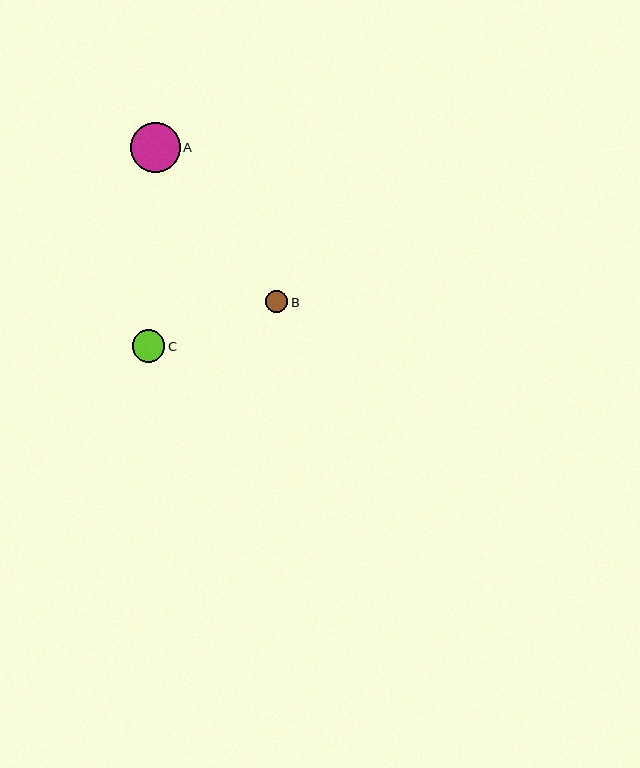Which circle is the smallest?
Circle B is the smallest with a size of approximately 22 pixels.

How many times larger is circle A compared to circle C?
Circle A is approximately 1.5 times the size of circle C.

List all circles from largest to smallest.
From largest to smallest: A, C, B.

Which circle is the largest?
Circle A is the largest with a size of approximately 50 pixels.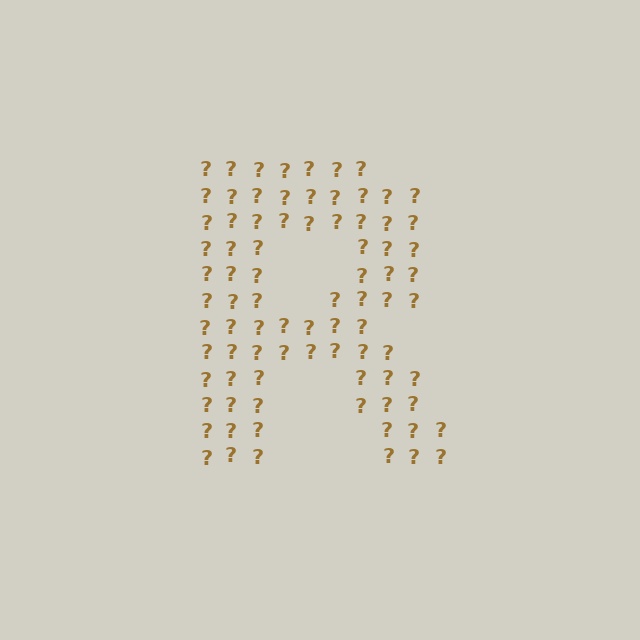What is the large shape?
The large shape is the letter R.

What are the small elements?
The small elements are question marks.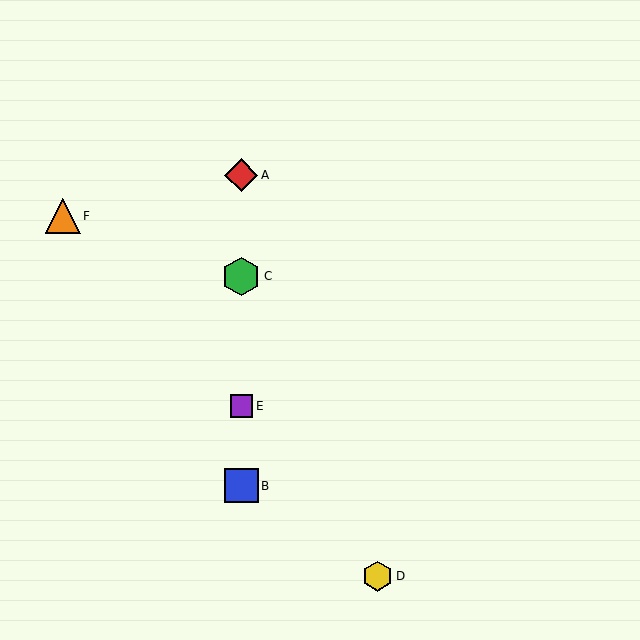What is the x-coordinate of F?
Object F is at x≈63.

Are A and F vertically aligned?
No, A is at x≈241 and F is at x≈63.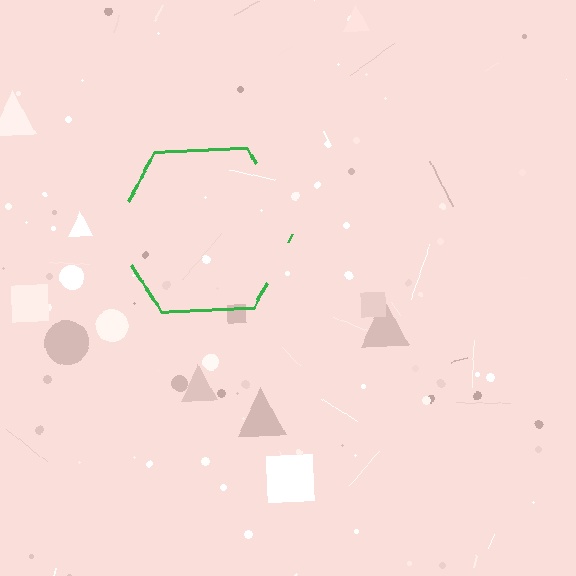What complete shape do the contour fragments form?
The contour fragments form a hexagon.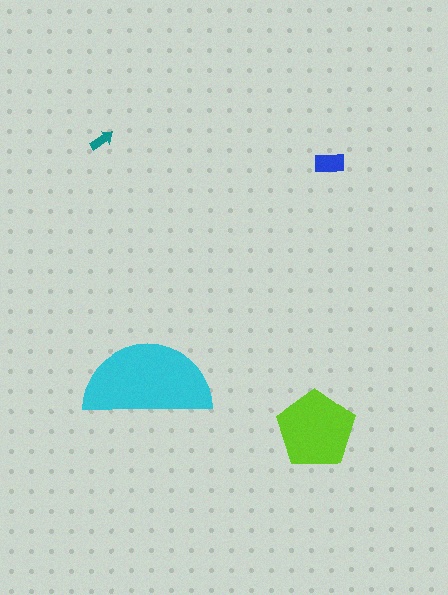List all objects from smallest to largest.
The teal arrow, the blue rectangle, the lime pentagon, the cyan semicircle.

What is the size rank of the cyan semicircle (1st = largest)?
1st.